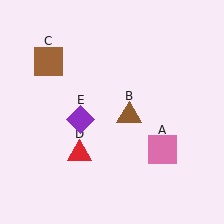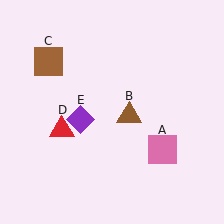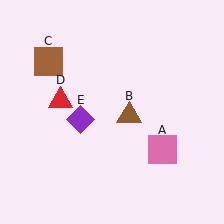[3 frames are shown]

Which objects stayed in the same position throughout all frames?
Pink square (object A) and brown triangle (object B) and brown square (object C) and purple diamond (object E) remained stationary.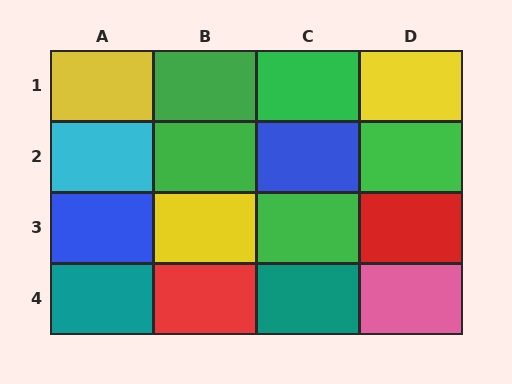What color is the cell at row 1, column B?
Green.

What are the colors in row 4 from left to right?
Teal, red, teal, pink.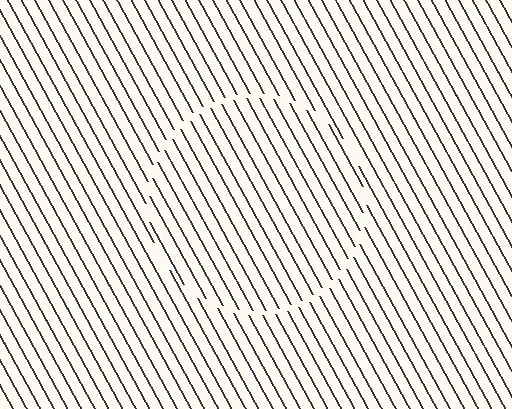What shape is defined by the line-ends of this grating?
An illusory circle. The interior of the shape contains the same grating, shifted by half a period — the contour is defined by the phase discontinuity where line-ends from the inner and outer gratings abut.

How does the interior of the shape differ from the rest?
The interior of the shape contains the same grating, shifted by half a period — the contour is defined by the phase discontinuity where line-ends from the inner and outer gratings abut.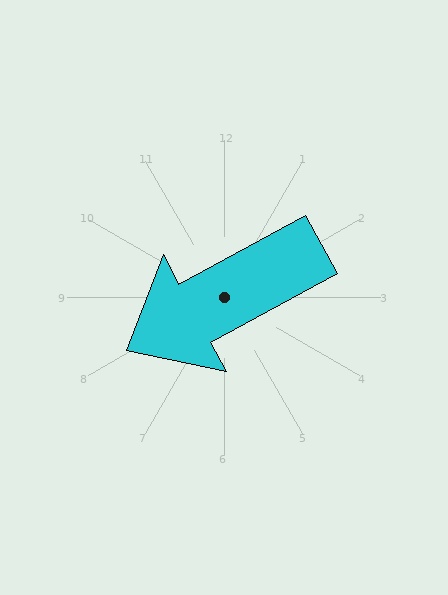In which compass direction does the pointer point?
Southwest.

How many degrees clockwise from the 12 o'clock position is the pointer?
Approximately 242 degrees.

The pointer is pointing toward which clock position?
Roughly 8 o'clock.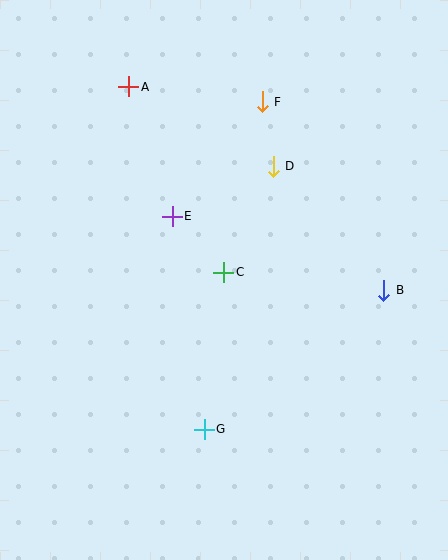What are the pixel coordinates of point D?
Point D is at (273, 166).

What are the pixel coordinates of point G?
Point G is at (204, 429).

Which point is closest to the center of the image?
Point C at (224, 272) is closest to the center.